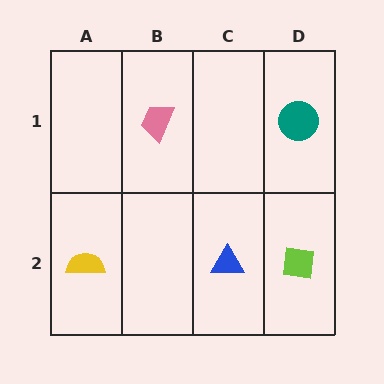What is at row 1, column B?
A pink trapezoid.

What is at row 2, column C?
A blue triangle.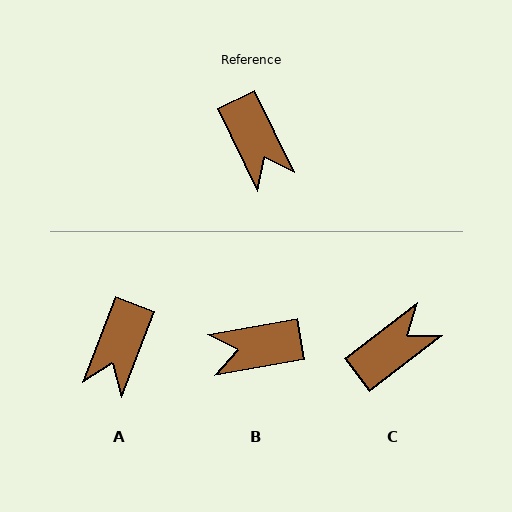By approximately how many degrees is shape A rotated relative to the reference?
Approximately 47 degrees clockwise.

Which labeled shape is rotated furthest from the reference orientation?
B, about 106 degrees away.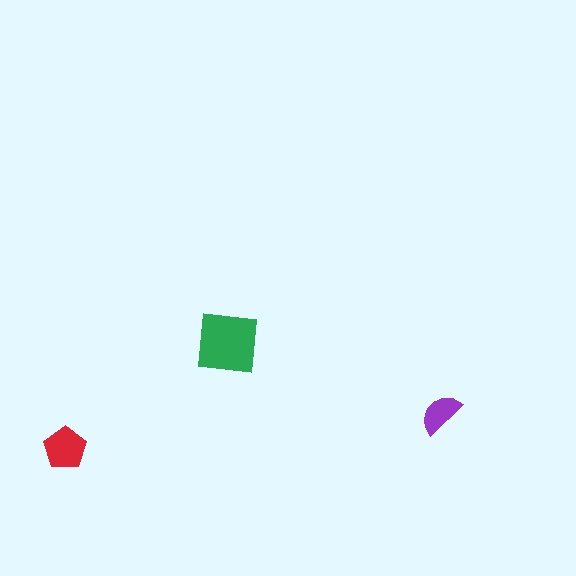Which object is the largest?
The green square.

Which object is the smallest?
The purple semicircle.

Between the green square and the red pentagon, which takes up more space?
The green square.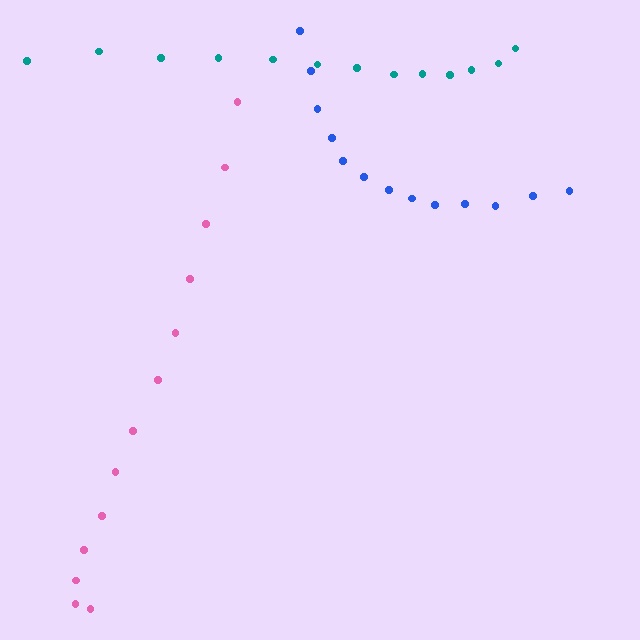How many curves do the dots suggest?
There are 3 distinct paths.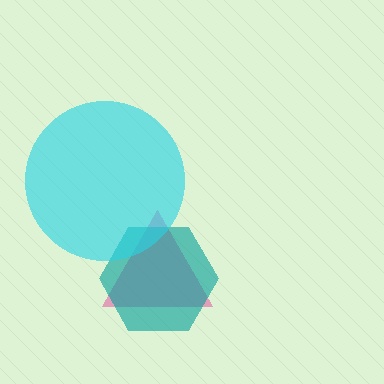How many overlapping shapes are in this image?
There are 3 overlapping shapes in the image.